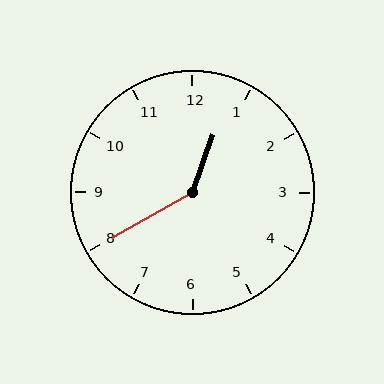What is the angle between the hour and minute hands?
Approximately 140 degrees.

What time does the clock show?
12:40.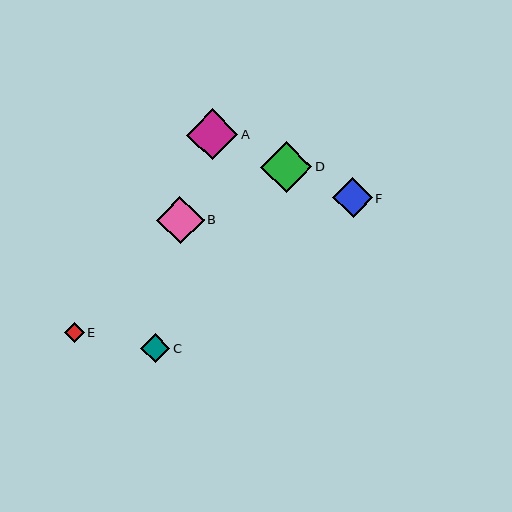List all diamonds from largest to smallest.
From largest to smallest: A, D, B, F, C, E.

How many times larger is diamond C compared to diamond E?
Diamond C is approximately 1.5 times the size of diamond E.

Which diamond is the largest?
Diamond A is the largest with a size of approximately 51 pixels.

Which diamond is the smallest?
Diamond E is the smallest with a size of approximately 20 pixels.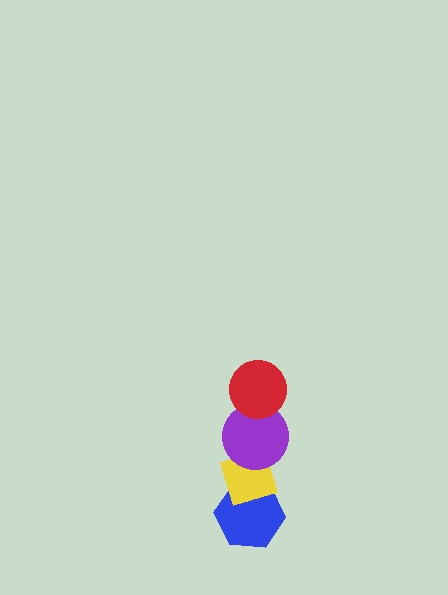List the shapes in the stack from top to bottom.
From top to bottom: the red circle, the purple circle, the yellow diamond, the blue hexagon.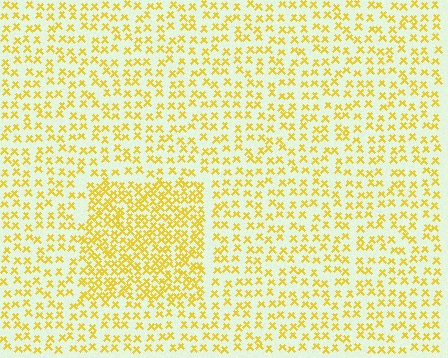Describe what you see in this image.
The image contains small yellow elements arranged at two different densities. A rectangle-shaped region is visible where the elements are more densely packed than the surrounding area.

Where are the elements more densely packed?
The elements are more densely packed inside the rectangle boundary.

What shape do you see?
I see a rectangle.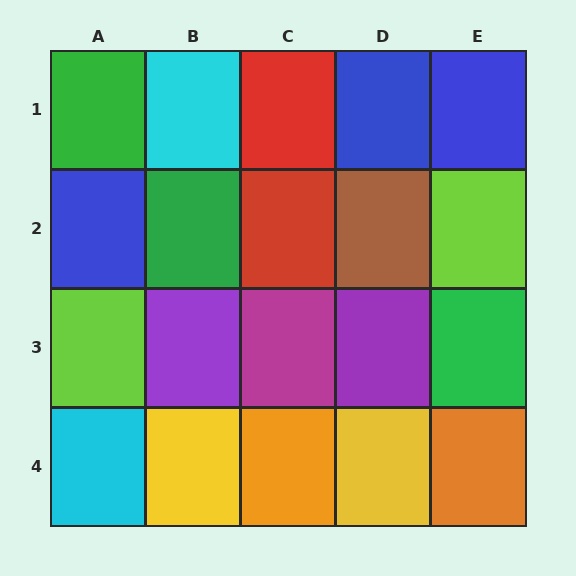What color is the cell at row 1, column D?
Blue.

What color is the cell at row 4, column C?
Orange.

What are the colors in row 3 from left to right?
Lime, purple, magenta, purple, green.